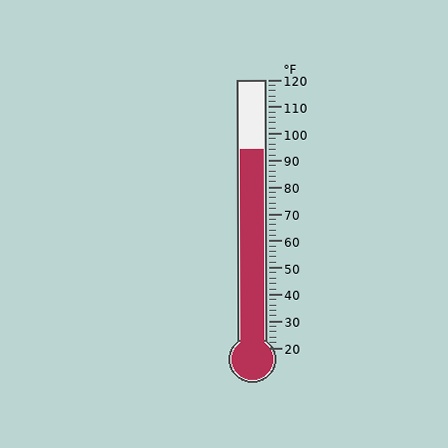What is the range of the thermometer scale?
The thermometer scale ranges from 20°F to 120°F.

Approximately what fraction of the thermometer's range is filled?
The thermometer is filled to approximately 75% of its range.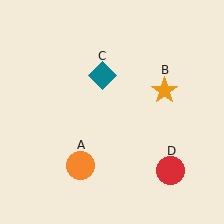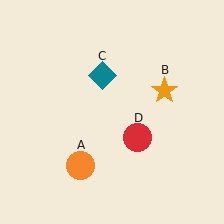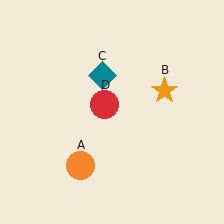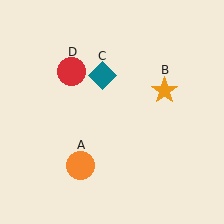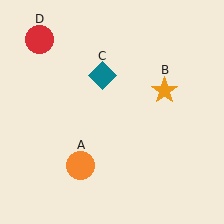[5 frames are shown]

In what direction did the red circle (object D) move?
The red circle (object D) moved up and to the left.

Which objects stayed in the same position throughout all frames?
Orange circle (object A) and orange star (object B) and teal diamond (object C) remained stationary.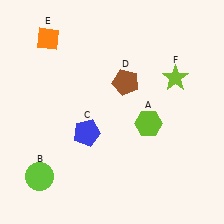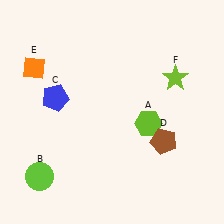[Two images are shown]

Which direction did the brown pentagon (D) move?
The brown pentagon (D) moved down.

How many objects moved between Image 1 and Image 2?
3 objects moved between the two images.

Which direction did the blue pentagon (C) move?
The blue pentagon (C) moved up.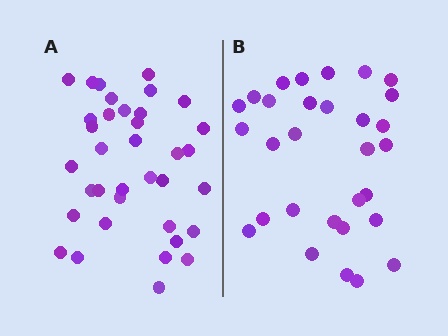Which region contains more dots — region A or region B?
Region A (the left region) has more dots.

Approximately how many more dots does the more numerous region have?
Region A has about 6 more dots than region B.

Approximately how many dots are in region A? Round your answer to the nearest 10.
About 40 dots. (The exact count is 36, which rounds to 40.)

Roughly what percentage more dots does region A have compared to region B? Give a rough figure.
About 20% more.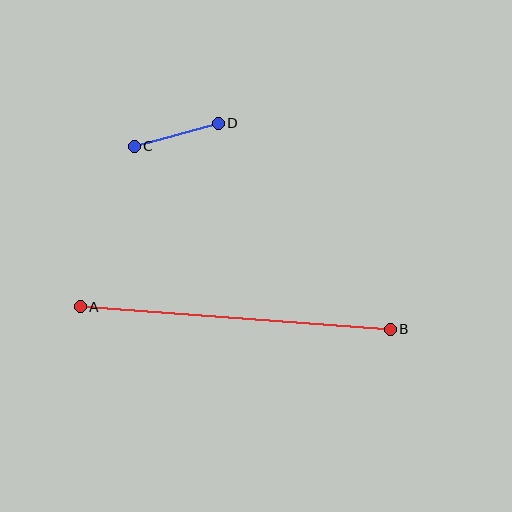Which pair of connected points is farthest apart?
Points A and B are farthest apart.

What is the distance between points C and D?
The distance is approximately 87 pixels.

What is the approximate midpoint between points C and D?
The midpoint is at approximately (176, 135) pixels.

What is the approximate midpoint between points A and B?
The midpoint is at approximately (235, 318) pixels.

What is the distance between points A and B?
The distance is approximately 311 pixels.